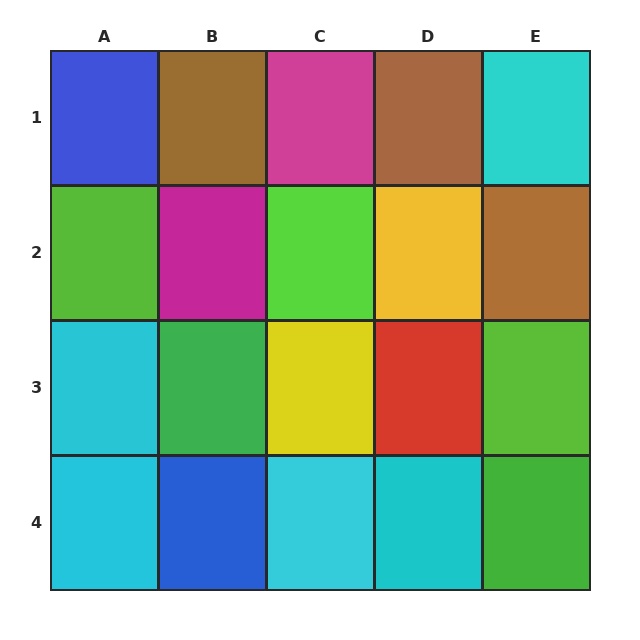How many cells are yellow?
2 cells are yellow.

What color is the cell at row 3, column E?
Lime.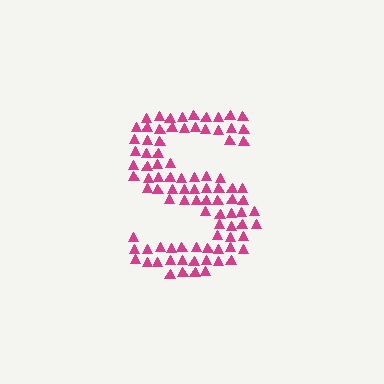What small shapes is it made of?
It is made of small triangles.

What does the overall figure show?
The overall figure shows the letter S.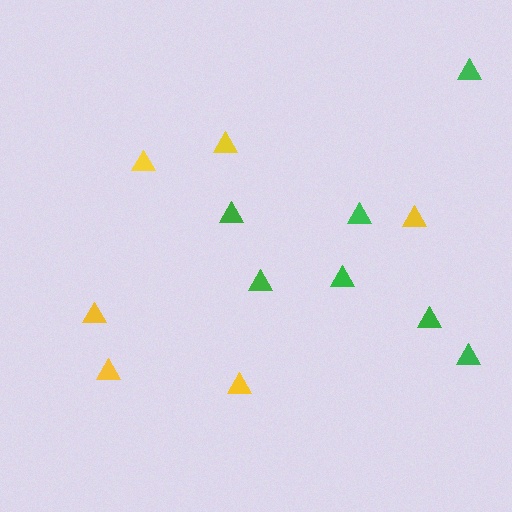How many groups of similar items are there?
There are 2 groups: one group of yellow triangles (6) and one group of green triangles (7).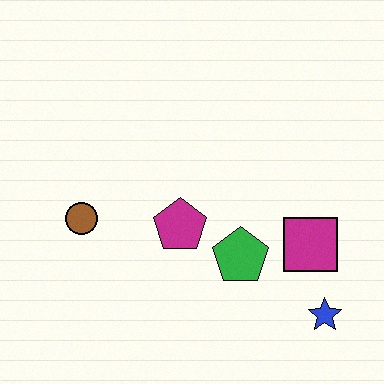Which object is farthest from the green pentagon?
The brown circle is farthest from the green pentagon.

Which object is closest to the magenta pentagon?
The green pentagon is closest to the magenta pentagon.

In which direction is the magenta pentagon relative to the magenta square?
The magenta pentagon is to the left of the magenta square.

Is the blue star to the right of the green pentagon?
Yes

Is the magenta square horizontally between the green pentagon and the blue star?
Yes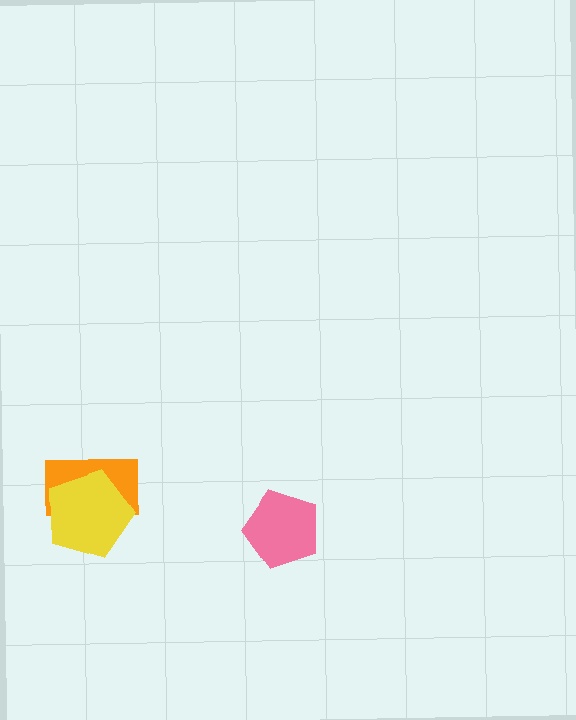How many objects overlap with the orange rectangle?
1 object overlaps with the orange rectangle.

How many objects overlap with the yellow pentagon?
1 object overlaps with the yellow pentagon.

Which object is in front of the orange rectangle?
The yellow pentagon is in front of the orange rectangle.